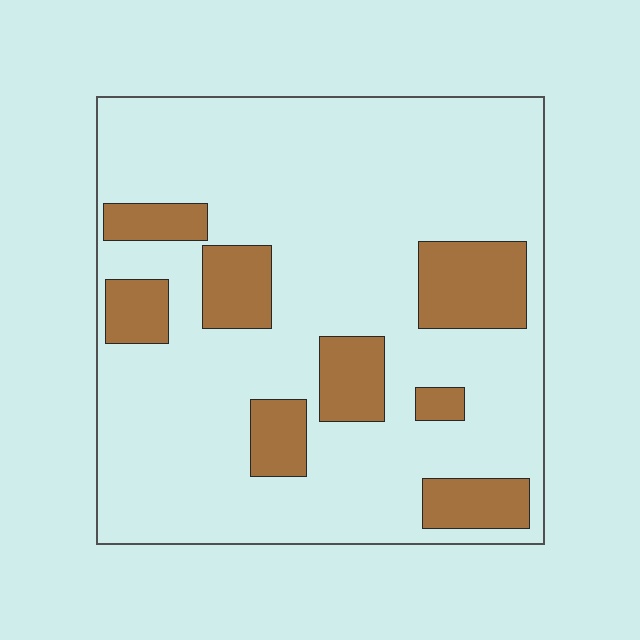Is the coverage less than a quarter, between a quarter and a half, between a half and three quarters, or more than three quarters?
Less than a quarter.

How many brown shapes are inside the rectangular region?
8.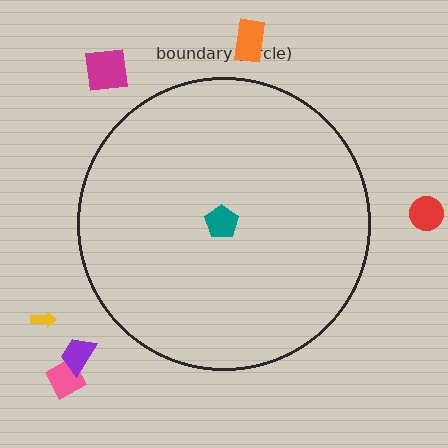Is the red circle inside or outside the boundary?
Outside.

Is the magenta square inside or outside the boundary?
Outside.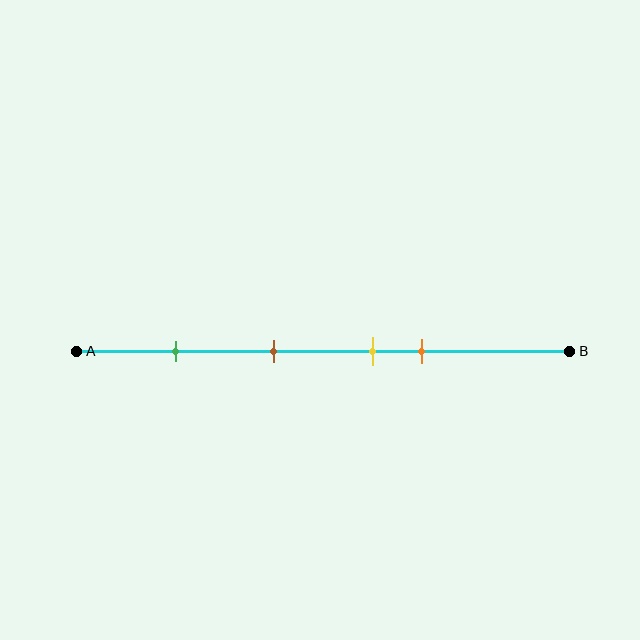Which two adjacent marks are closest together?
The yellow and orange marks are the closest adjacent pair.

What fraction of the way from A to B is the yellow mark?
The yellow mark is approximately 60% (0.6) of the way from A to B.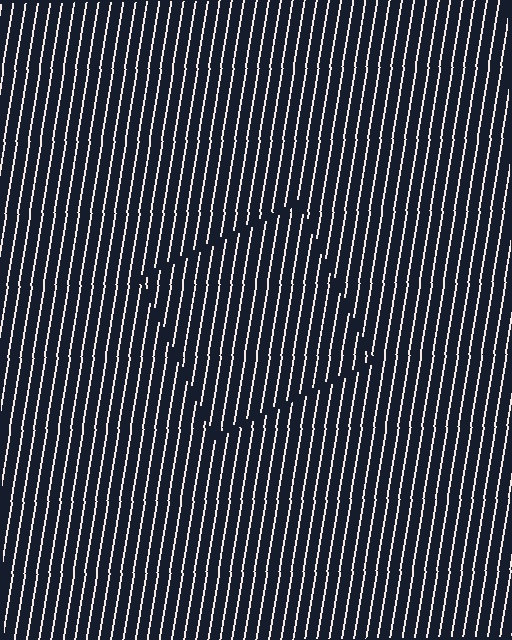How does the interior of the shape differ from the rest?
The interior of the shape contains the same grating, shifted by half a period — the contour is defined by the phase discontinuity where line-ends from the inner and outer gratings abut.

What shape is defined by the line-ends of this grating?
An illusory square. The interior of the shape contains the same grating, shifted by half a period — the contour is defined by the phase discontinuity where line-ends from the inner and outer gratings abut.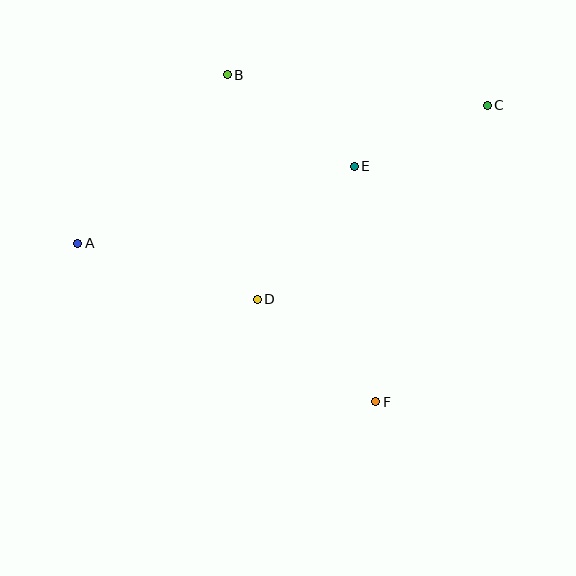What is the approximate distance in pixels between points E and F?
The distance between E and F is approximately 236 pixels.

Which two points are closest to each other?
Points C and E are closest to each other.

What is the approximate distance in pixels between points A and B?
The distance between A and B is approximately 225 pixels.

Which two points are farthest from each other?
Points A and C are farthest from each other.